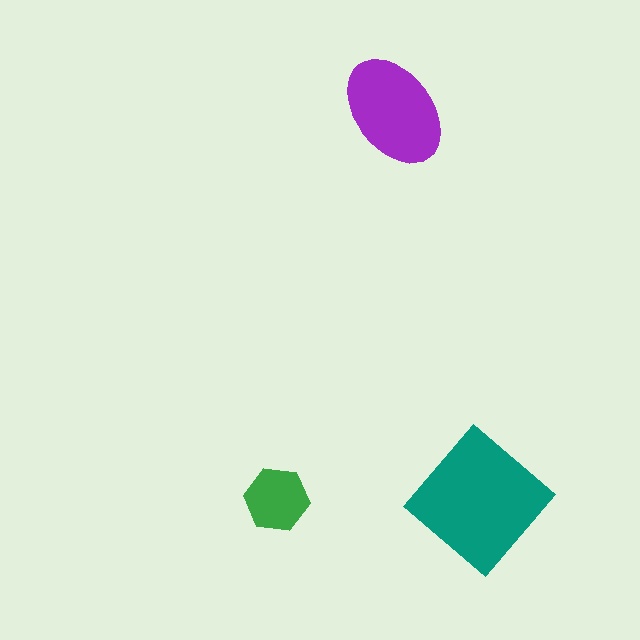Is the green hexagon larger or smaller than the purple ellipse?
Smaller.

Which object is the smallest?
The green hexagon.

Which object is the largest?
The teal diamond.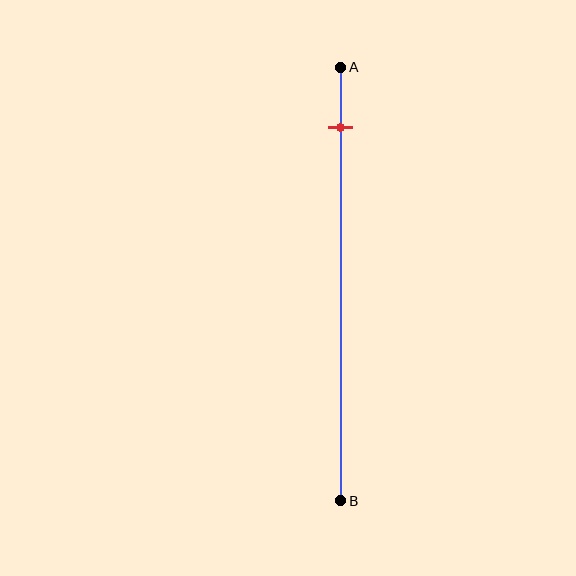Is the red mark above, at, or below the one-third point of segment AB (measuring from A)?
The red mark is above the one-third point of segment AB.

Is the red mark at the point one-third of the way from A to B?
No, the mark is at about 15% from A, not at the 33% one-third point.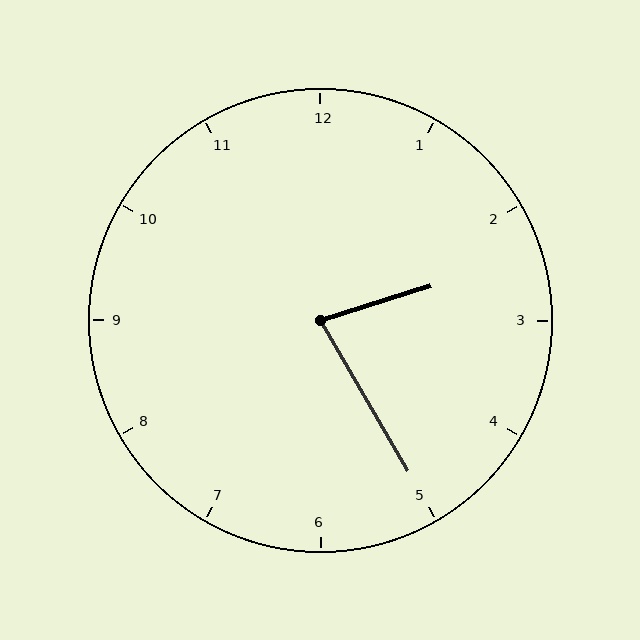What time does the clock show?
2:25.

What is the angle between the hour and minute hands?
Approximately 78 degrees.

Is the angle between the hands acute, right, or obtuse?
It is acute.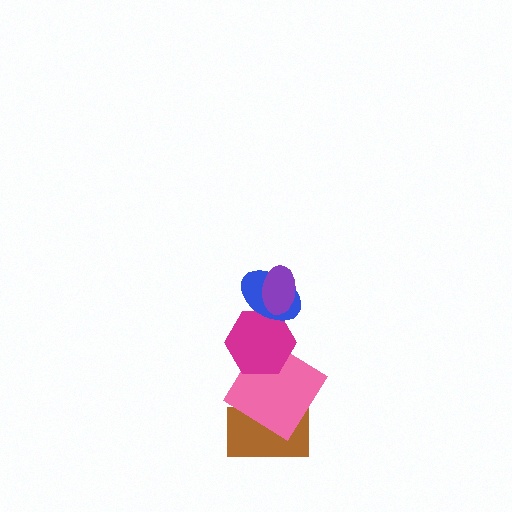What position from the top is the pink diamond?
The pink diamond is 4th from the top.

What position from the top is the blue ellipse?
The blue ellipse is 2nd from the top.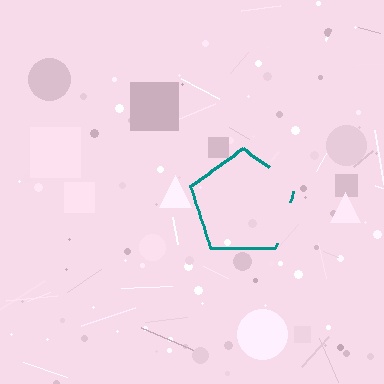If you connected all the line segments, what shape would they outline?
They would outline a pentagon.